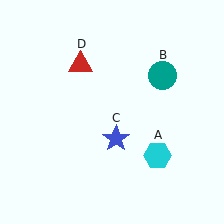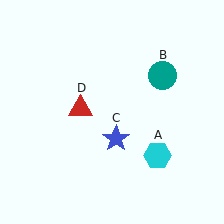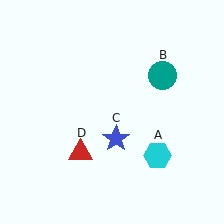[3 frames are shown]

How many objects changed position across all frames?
1 object changed position: red triangle (object D).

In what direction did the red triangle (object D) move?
The red triangle (object D) moved down.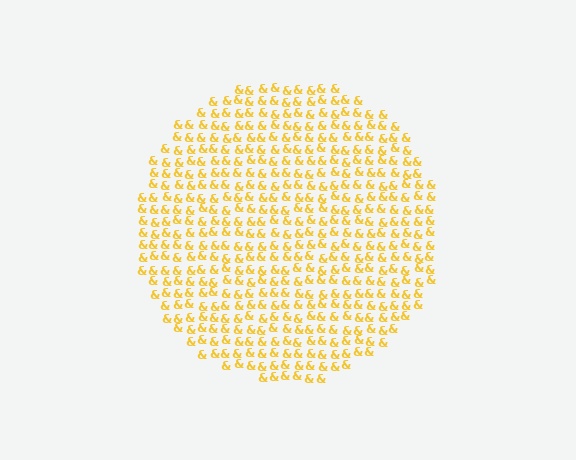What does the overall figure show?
The overall figure shows a circle.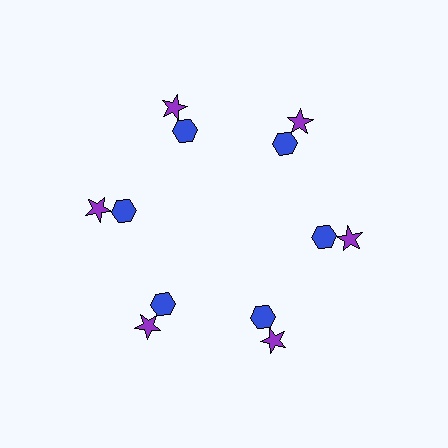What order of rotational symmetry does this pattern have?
This pattern has 6-fold rotational symmetry.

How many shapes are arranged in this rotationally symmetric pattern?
There are 12 shapes, arranged in 6 groups of 2.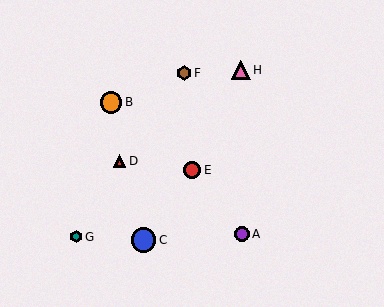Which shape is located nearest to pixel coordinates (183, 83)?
The brown hexagon (labeled F) at (184, 73) is nearest to that location.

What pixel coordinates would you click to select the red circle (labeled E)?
Click at (192, 170) to select the red circle E.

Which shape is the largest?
The blue circle (labeled C) is the largest.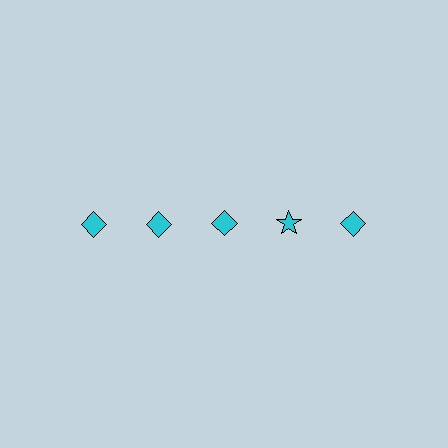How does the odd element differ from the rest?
It has a different shape: star instead of diamond.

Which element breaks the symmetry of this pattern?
The cyan star in the top row, second from right column breaks the symmetry. All other shapes are cyan diamonds.